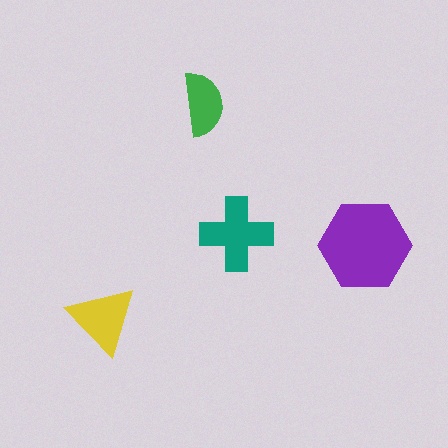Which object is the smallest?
The green semicircle.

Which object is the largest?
The purple hexagon.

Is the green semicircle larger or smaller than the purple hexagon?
Smaller.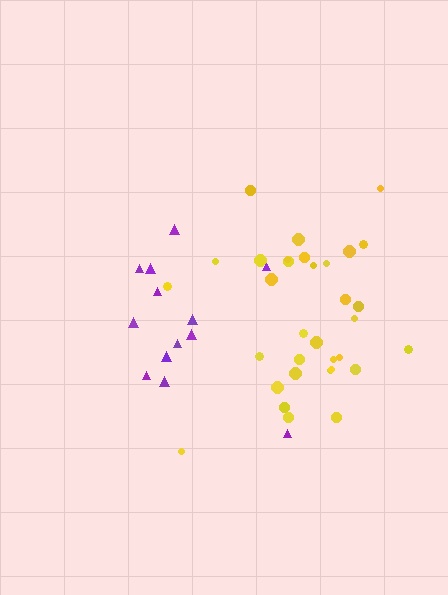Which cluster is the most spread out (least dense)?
Purple.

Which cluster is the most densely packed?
Yellow.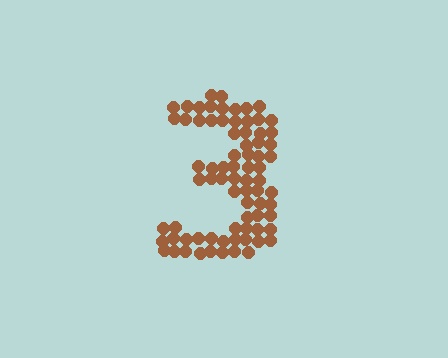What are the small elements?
The small elements are circles.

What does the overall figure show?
The overall figure shows the digit 3.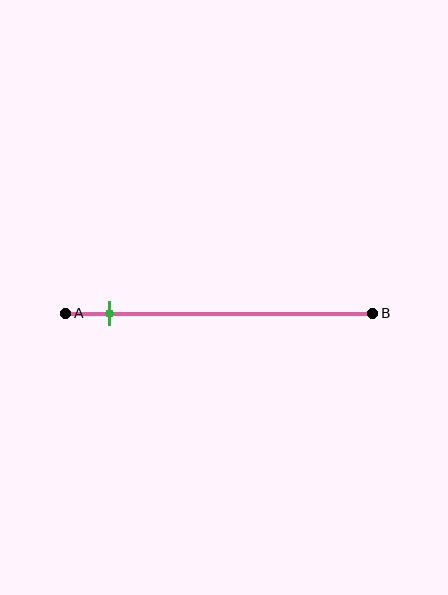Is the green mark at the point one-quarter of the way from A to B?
No, the mark is at about 15% from A, not at the 25% one-quarter point.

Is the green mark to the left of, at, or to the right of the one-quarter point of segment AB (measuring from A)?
The green mark is to the left of the one-quarter point of segment AB.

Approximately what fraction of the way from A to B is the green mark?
The green mark is approximately 15% of the way from A to B.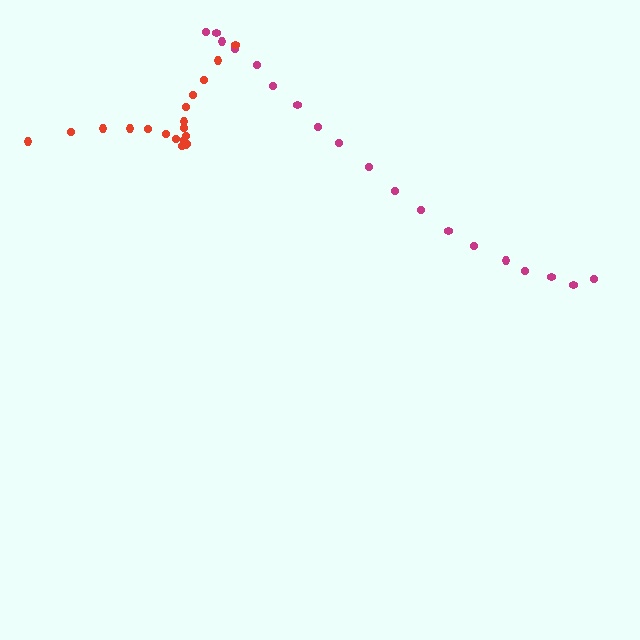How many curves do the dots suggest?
There are 2 distinct paths.